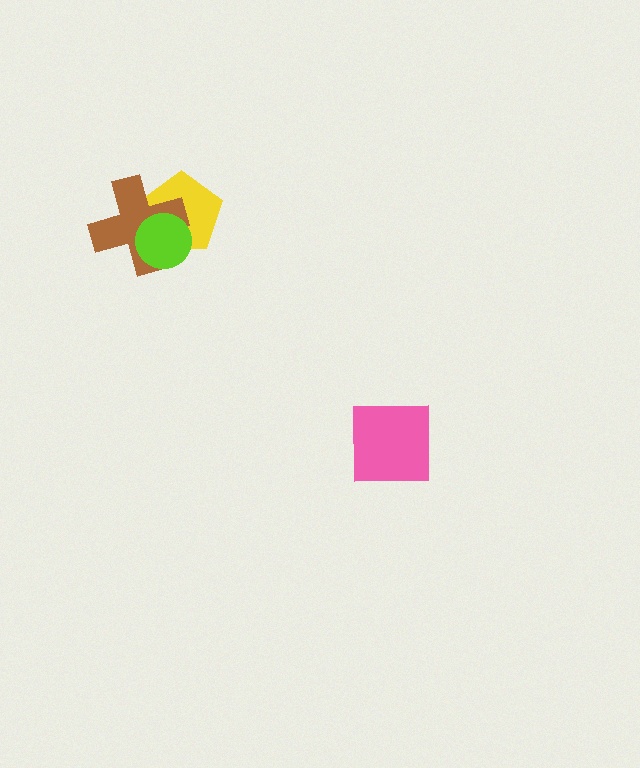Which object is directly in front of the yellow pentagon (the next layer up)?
The brown cross is directly in front of the yellow pentagon.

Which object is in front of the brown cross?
The lime circle is in front of the brown cross.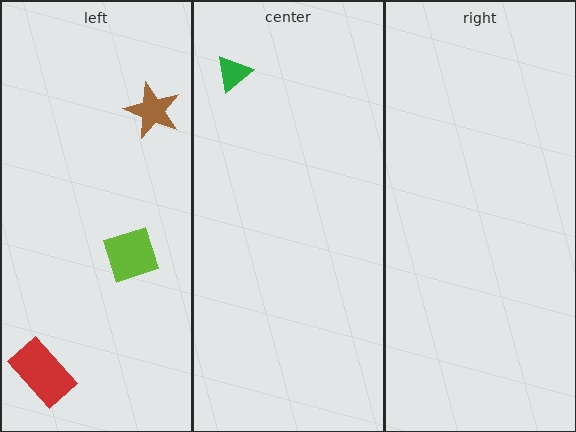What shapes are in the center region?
The green triangle.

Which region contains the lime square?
The left region.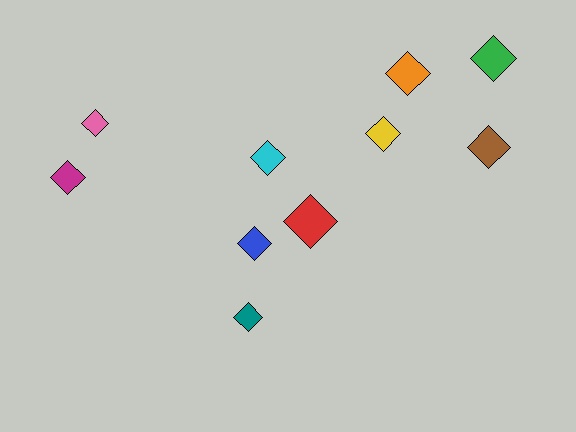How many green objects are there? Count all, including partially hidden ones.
There is 1 green object.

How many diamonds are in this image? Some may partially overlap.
There are 10 diamonds.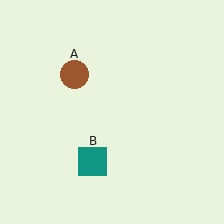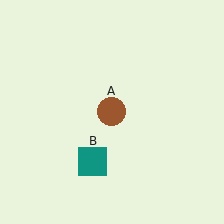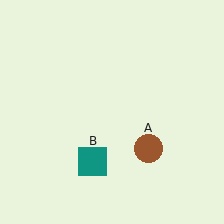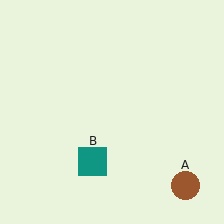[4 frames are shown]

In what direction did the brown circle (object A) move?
The brown circle (object A) moved down and to the right.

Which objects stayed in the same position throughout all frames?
Teal square (object B) remained stationary.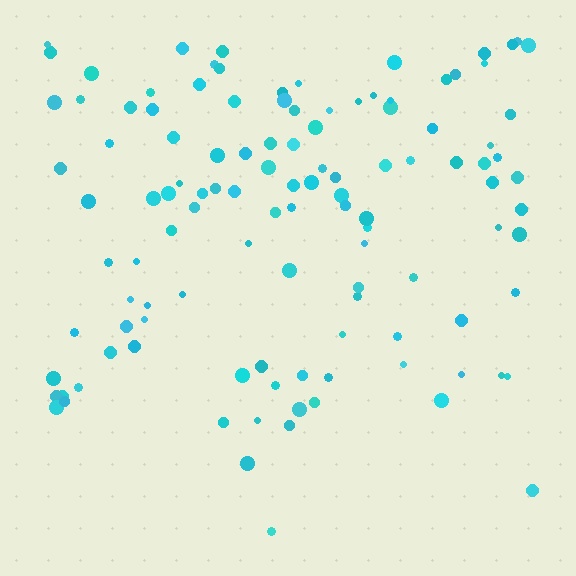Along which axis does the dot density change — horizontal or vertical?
Vertical.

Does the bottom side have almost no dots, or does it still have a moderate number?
Still a moderate number, just noticeably fewer than the top.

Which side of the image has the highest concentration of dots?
The top.